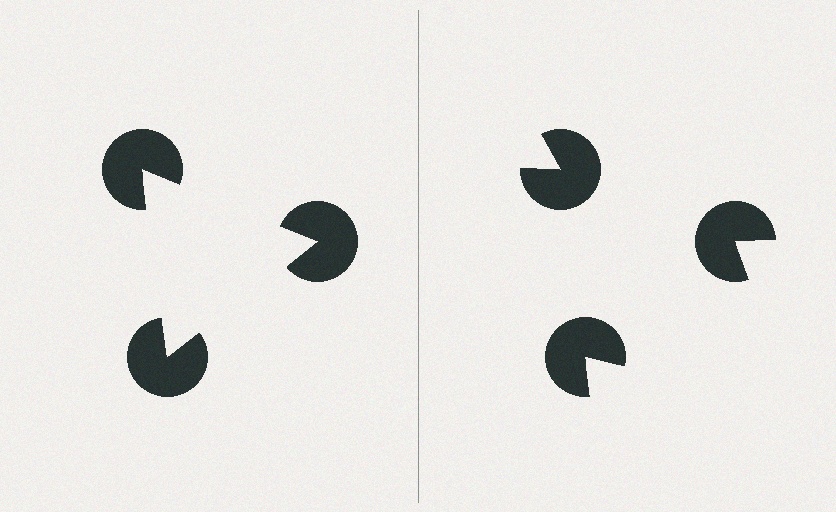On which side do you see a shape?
An illusory triangle appears on the left side. On the right side the wedge cuts are rotated, so no coherent shape forms.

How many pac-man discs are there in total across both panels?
6 — 3 on each side.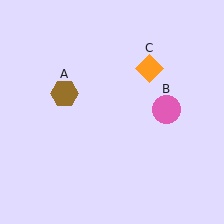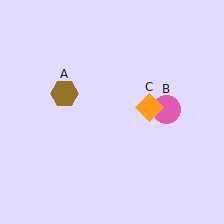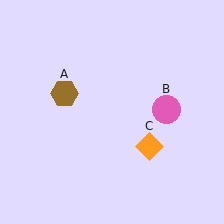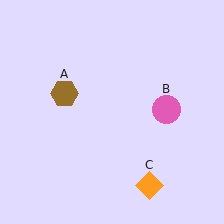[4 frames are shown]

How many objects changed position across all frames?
1 object changed position: orange diamond (object C).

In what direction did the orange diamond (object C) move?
The orange diamond (object C) moved down.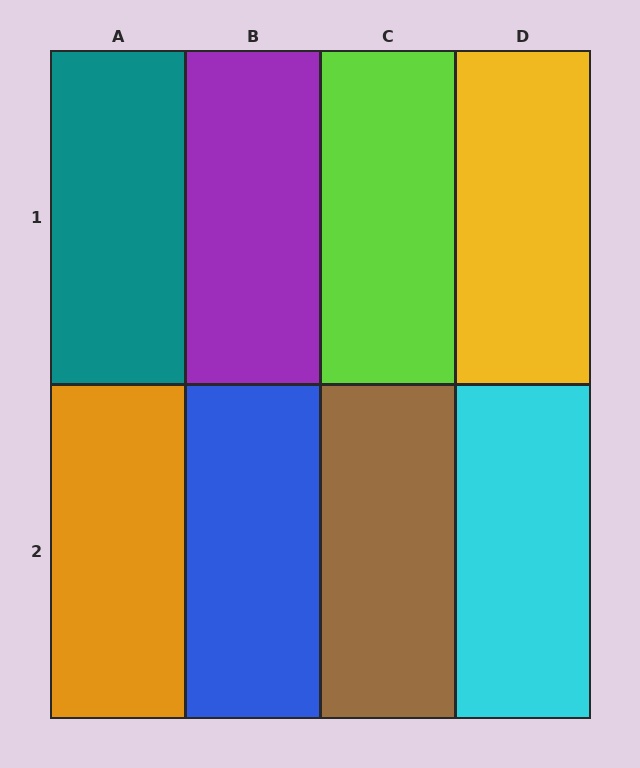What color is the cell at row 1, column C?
Lime.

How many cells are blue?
1 cell is blue.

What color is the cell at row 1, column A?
Teal.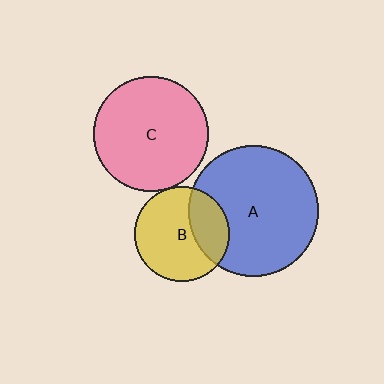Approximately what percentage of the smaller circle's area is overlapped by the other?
Approximately 5%.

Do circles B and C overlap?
Yes.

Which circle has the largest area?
Circle A (blue).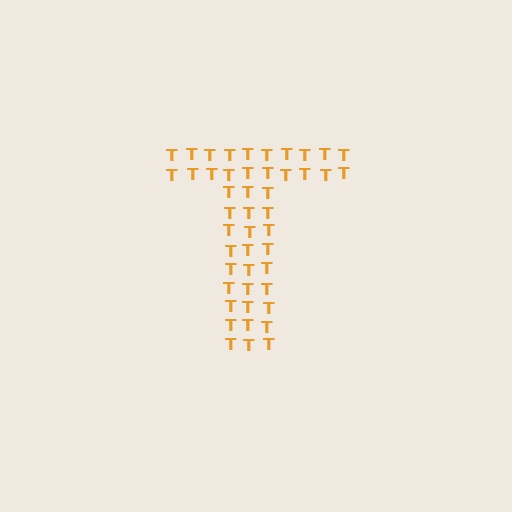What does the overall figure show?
The overall figure shows the letter T.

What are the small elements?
The small elements are letter T's.